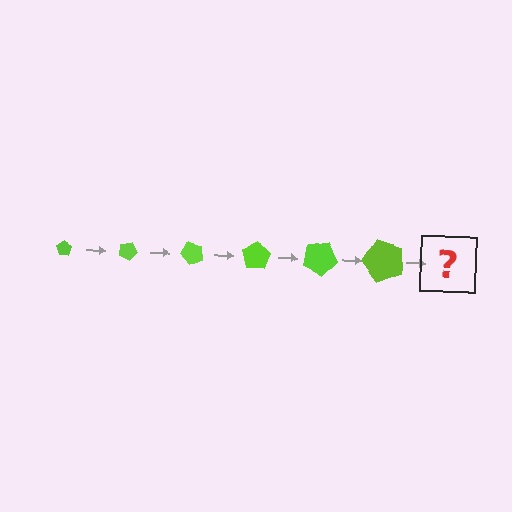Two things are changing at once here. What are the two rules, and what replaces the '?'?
The two rules are that the pentagon grows larger each step and it rotates 25 degrees each step. The '?' should be a pentagon, larger than the previous one and rotated 150 degrees from the start.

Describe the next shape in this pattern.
It should be a pentagon, larger than the previous one and rotated 150 degrees from the start.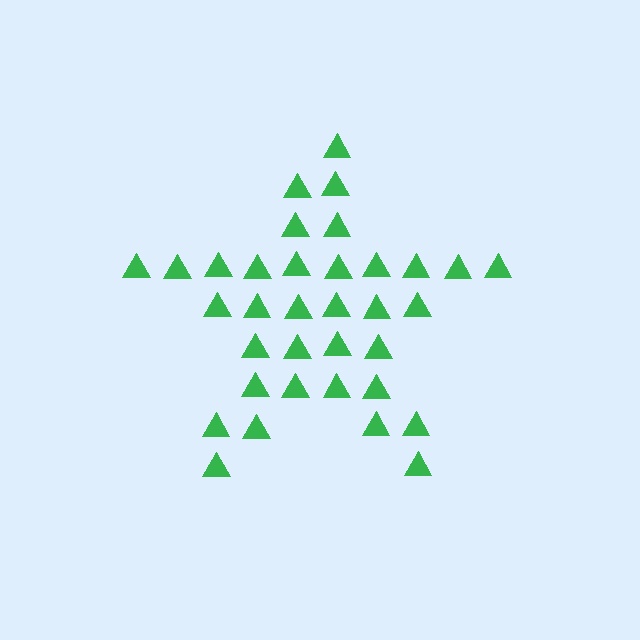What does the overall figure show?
The overall figure shows a star.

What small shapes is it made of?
It is made of small triangles.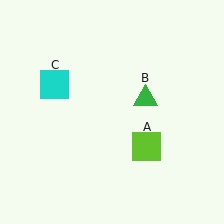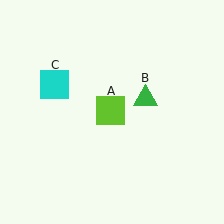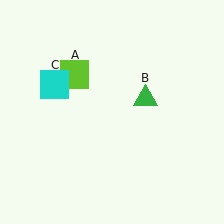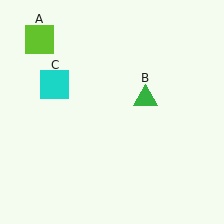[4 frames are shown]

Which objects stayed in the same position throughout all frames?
Green triangle (object B) and cyan square (object C) remained stationary.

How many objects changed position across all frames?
1 object changed position: lime square (object A).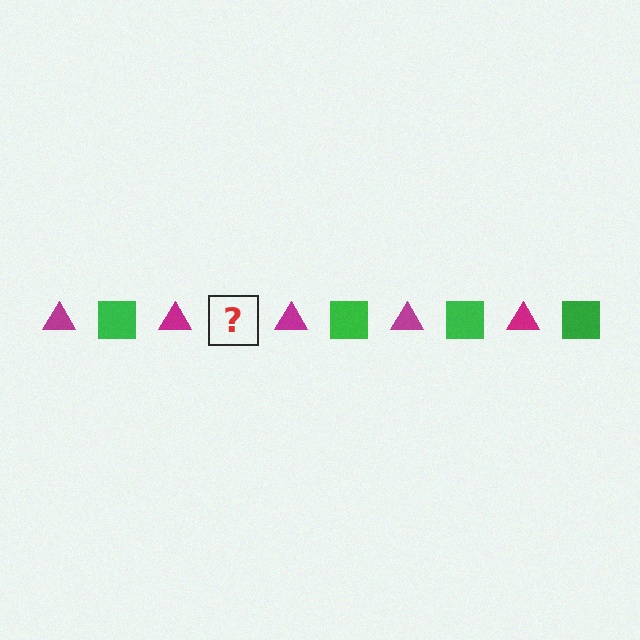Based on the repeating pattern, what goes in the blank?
The blank should be a green square.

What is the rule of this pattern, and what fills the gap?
The rule is that the pattern alternates between magenta triangle and green square. The gap should be filled with a green square.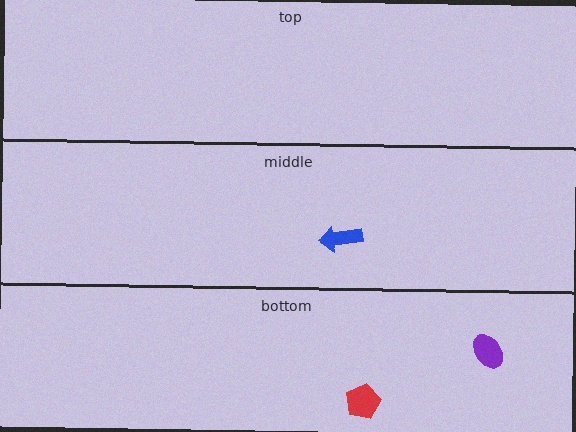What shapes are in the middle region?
The blue arrow.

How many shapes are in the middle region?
1.